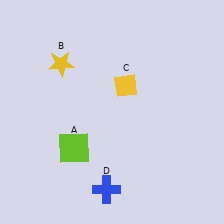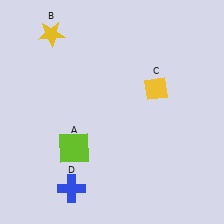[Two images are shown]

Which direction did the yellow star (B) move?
The yellow star (B) moved up.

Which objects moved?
The objects that moved are: the yellow star (B), the yellow diamond (C), the blue cross (D).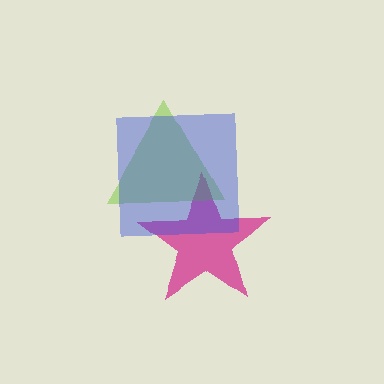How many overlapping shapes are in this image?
There are 3 overlapping shapes in the image.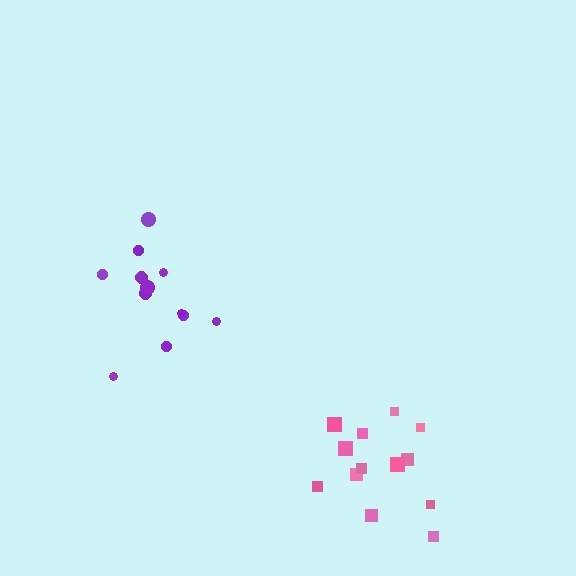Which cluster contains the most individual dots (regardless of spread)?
Pink (13).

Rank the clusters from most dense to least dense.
purple, pink.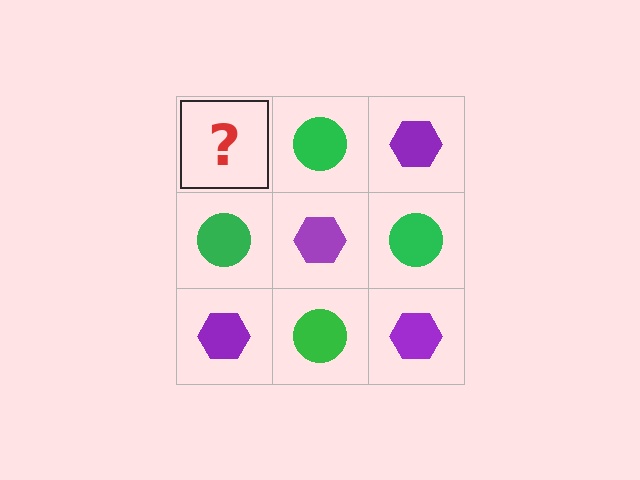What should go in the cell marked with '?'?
The missing cell should contain a purple hexagon.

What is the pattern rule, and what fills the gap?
The rule is that it alternates purple hexagon and green circle in a checkerboard pattern. The gap should be filled with a purple hexagon.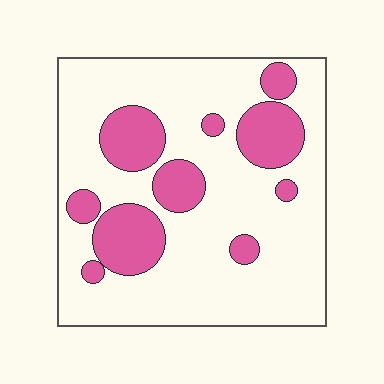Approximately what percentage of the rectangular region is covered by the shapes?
Approximately 25%.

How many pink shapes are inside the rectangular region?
10.